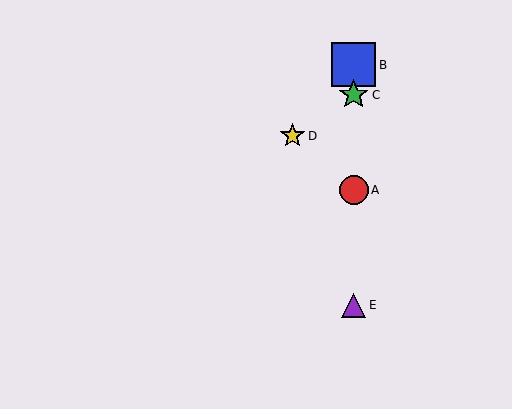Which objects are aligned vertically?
Objects A, B, C, E are aligned vertically.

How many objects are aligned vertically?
4 objects (A, B, C, E) are aligned vertically.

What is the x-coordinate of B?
Object B is at x≈354.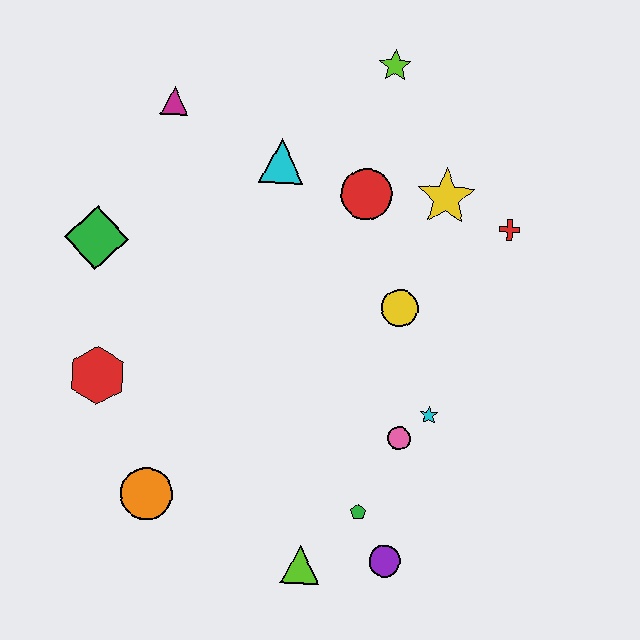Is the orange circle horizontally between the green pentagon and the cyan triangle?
No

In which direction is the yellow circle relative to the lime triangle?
The yellow circle is above the lime triangle.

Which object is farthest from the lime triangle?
The lime star is farthest from the lime triangle.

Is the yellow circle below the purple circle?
No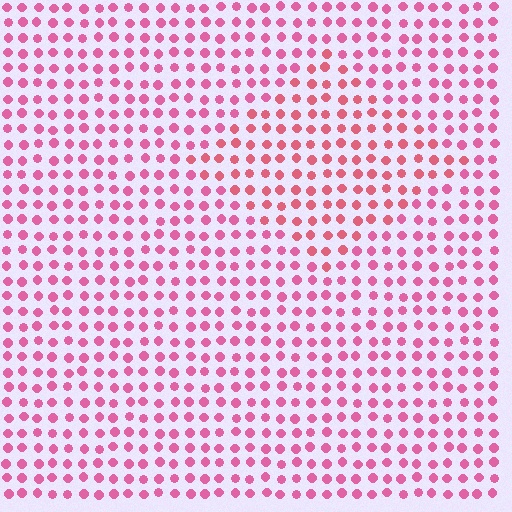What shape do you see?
I see a diamond.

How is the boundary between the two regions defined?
The boundary is defined purely by a slight shift in hue (about 19 degrees). Spacing, size, and orientation are identical on both sides.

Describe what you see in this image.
The image is filled with small pink elements in a uniform arrangement. A diamond-shaped region is visible where the elements are tinted to a slightly different hue, forming a subtle color boundary.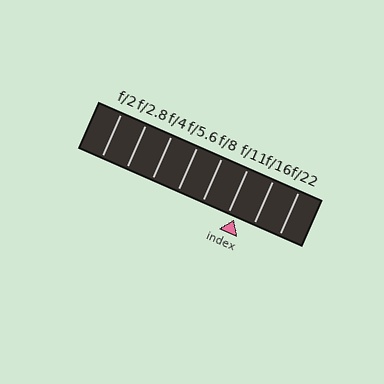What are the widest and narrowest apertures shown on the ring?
The widest aperture shown is f/2 and the narrowest is f/22.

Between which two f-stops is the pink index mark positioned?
The index mark is between f/11 and f/16.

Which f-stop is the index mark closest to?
The index mark is closest to f/11.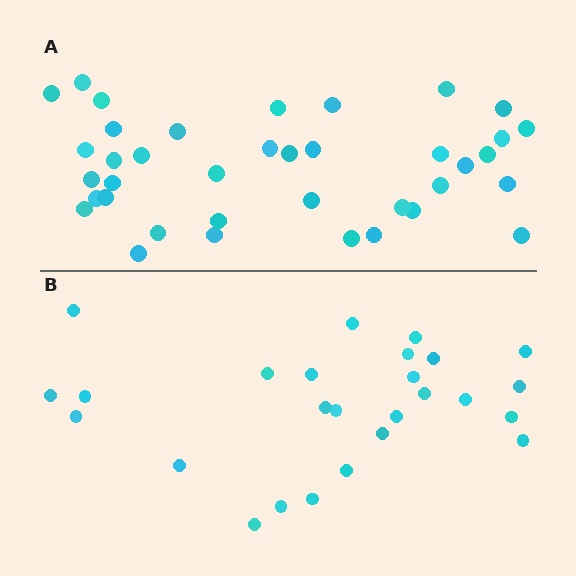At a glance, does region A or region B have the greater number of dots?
Region A (the top region) has more dots.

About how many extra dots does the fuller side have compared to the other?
Region A has roughly 12 or so more dots than region B.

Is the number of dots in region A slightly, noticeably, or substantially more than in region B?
Region A has substantially more. The ratio is roughly 1.5 to 1.